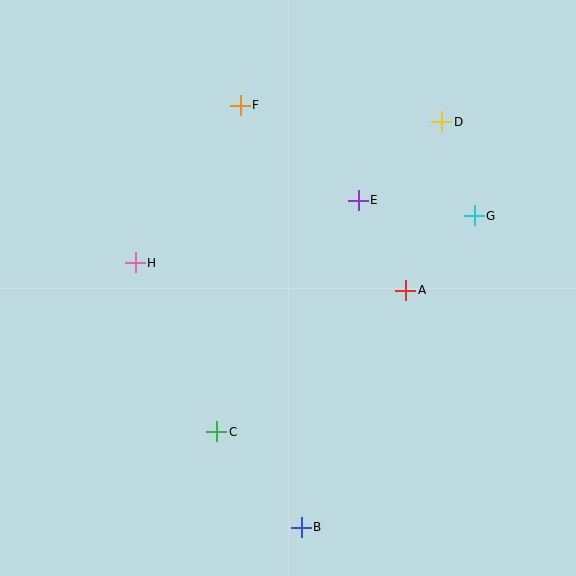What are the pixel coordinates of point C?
Point C is at (217, 432).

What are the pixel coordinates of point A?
Point A is at (406, 290).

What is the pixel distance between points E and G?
The distance between E and G is 117 pixels.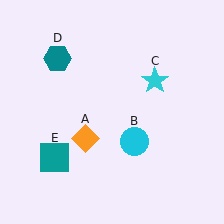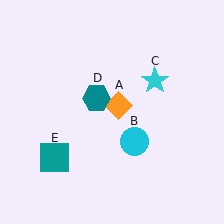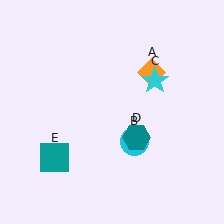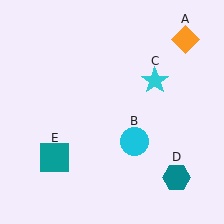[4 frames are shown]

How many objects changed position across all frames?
2 objects changed position: orange diamond (object A), teal hexagon (object D).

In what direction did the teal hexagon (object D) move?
The teal hexagon (object D) moved down and to the right.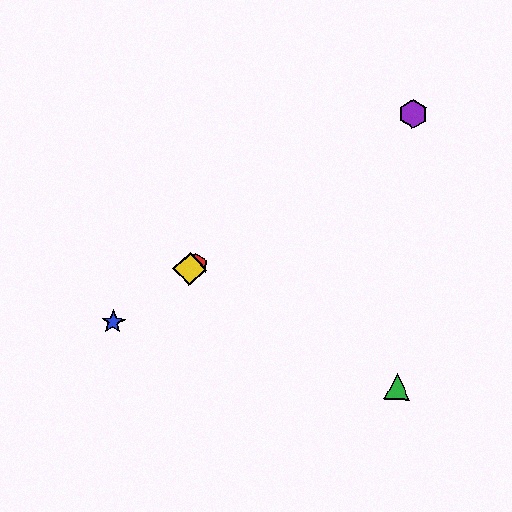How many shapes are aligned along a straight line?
4 shapes (the red hexagon, the blue star, the yellow diamond, the purple hexagon) are aligned along a straight line.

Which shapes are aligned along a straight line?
The red hexagon, the blue star, the yellow diamond, the purple hexagon are aligned along a straight line.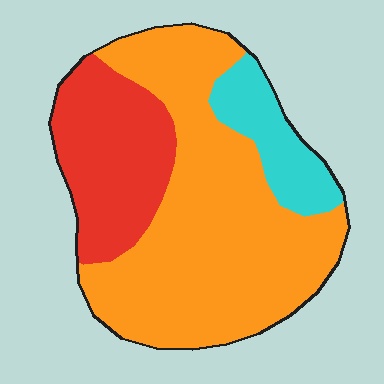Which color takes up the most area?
Orange, at roughly 60%.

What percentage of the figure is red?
Red takes up about one quarter (1/4) of the figure.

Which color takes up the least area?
Cyan, at roughly 15%.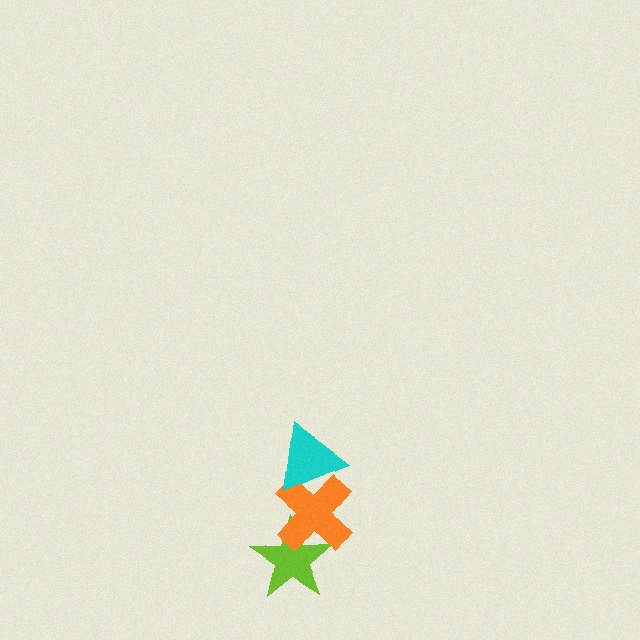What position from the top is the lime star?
The lime star is 3rd from the top.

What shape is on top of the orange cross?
The cyan triangle is on top of the orange cross.